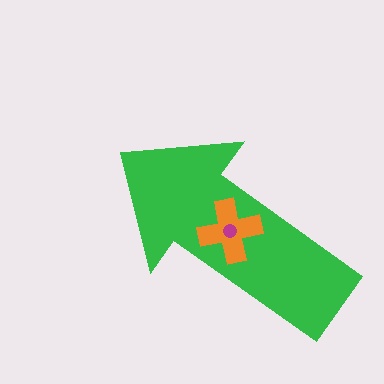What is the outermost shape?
The green arrow.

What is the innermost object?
The magenta circle.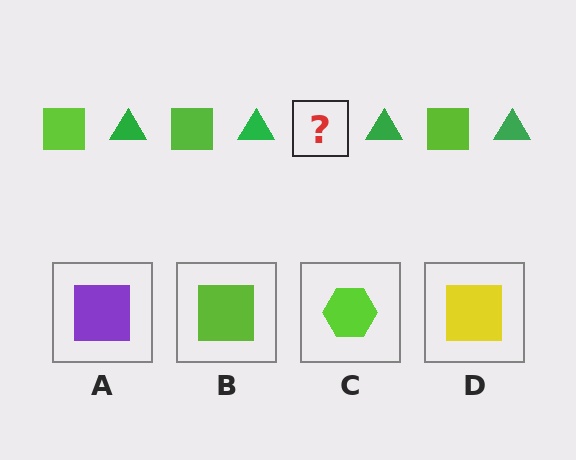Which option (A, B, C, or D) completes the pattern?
B.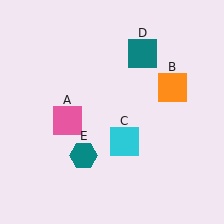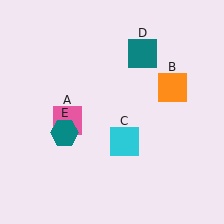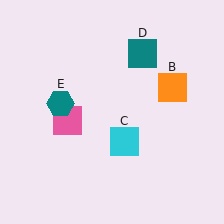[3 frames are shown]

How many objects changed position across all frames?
1 object changed position: teal hexagon (object E).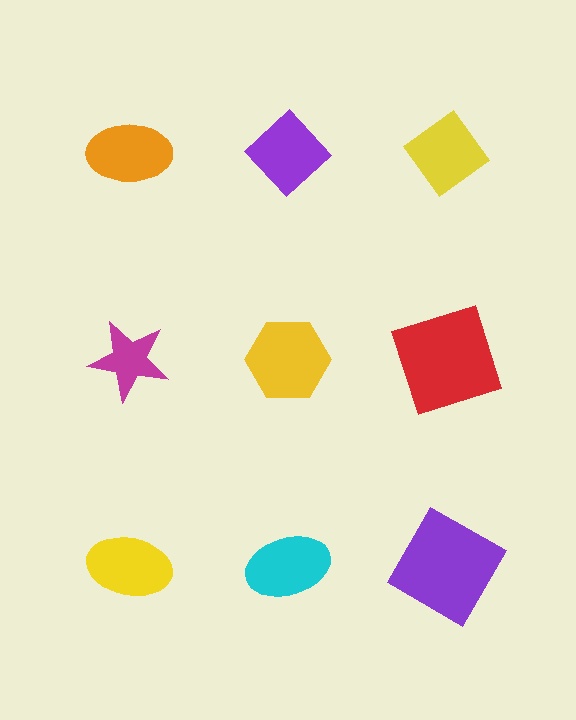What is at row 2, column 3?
A red square.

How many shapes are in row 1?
3 shapes.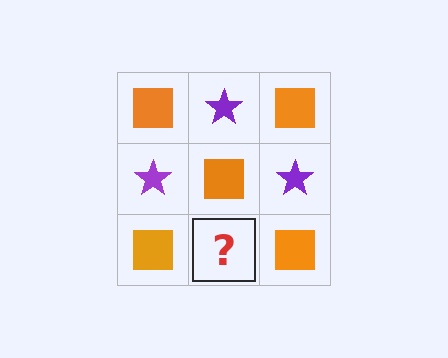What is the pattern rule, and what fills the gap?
The rule is that it alternates orange square and purple star in a checkerboard pattern. The gap should be filled with a purple star.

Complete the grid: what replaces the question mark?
The question mark should be replaced with a purple star.